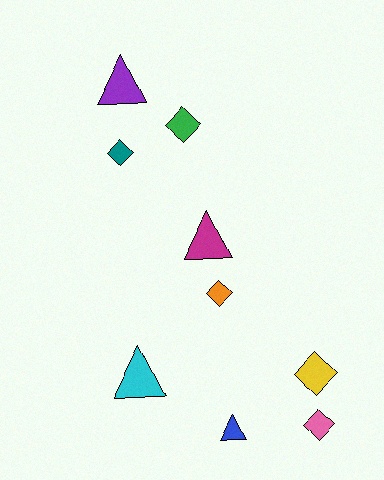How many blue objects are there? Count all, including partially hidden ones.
There is 1 blue object.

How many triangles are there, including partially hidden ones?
There are 4 triangles.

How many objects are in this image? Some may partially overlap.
There are 9 objects.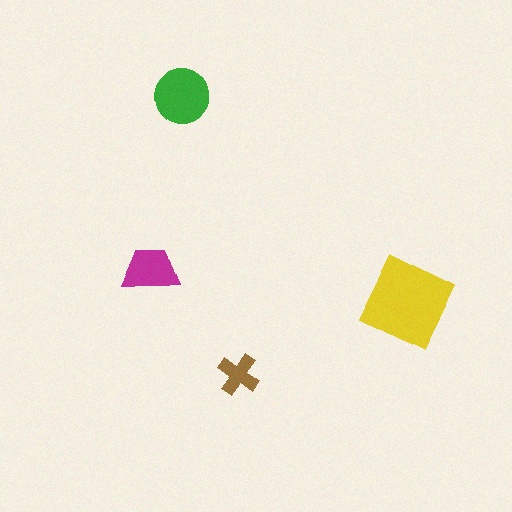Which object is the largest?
The yellow diamond.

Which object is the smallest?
The brown cross.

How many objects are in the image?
There are 4 objects in the image.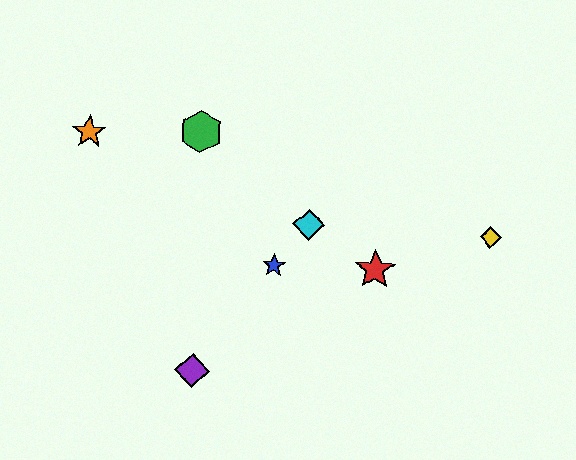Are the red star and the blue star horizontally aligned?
Yes, both are at y≈270.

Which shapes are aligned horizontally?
The red star, the blue star are aligned horizontally.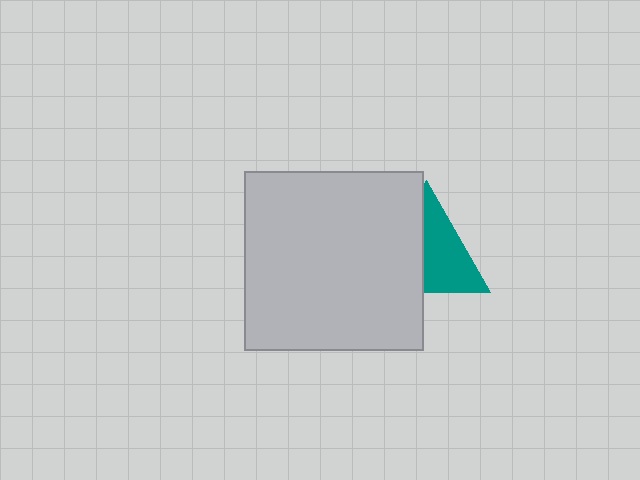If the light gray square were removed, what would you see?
You would see the complete teal triangle.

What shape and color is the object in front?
The object in front is a light gray square.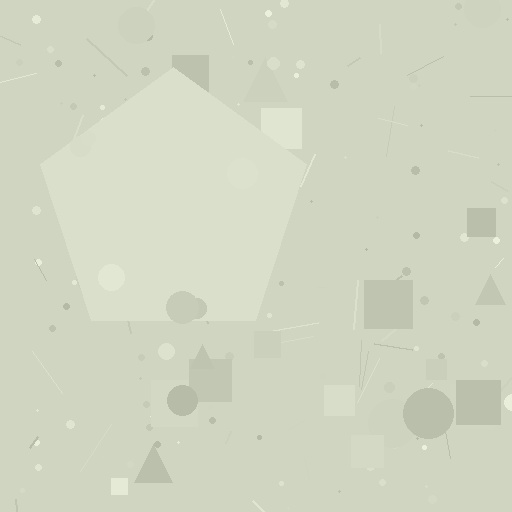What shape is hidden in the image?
A pentagon is hidden in the image.